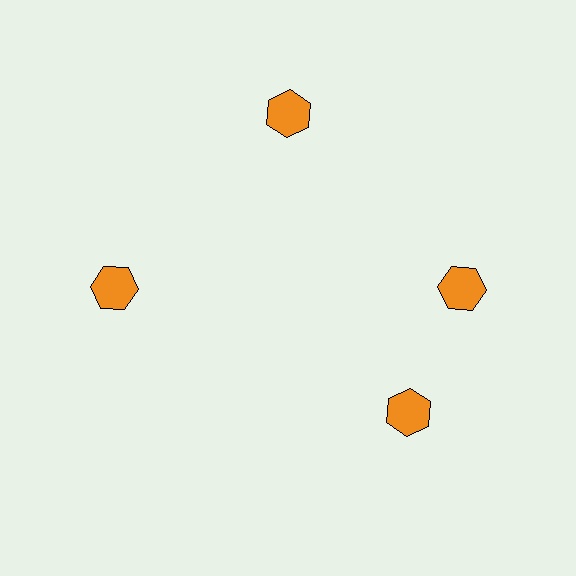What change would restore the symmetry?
The symmetry would be restored by rotating it back into even spacing with its neighbors so that all 4 hexagons sit at equal angles and equal distance from the center.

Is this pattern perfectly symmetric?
No. The 4 orange hexagons are arranged in a ring, but one element near the 6 o'clock position is rotated out of alignment along the ring, breaking the 4-fold rotational symmetry.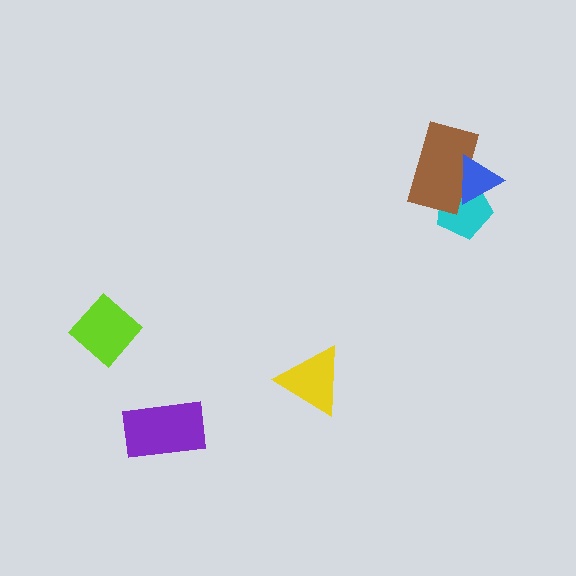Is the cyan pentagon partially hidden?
Yes, it is partially covered by another shape.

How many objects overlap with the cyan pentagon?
2 objects overlap with the cyan pentagon.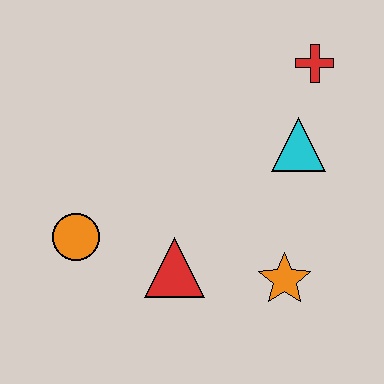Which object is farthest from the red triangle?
The red cross is farthest from the red triangle.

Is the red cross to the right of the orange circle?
Yes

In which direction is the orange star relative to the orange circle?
The orange star is to the right of the orange circle.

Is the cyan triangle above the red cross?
No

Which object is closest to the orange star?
The red triangle is closest to the orange star.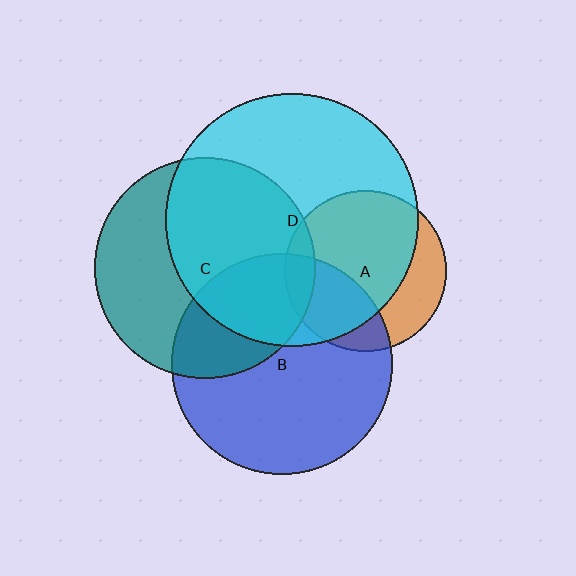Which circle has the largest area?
Circle D (cyan).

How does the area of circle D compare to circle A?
Approximately 2.4 times.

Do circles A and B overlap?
Yes.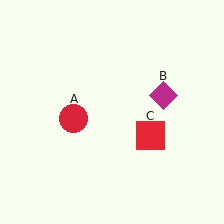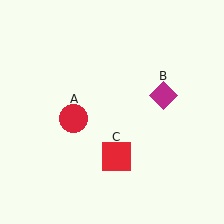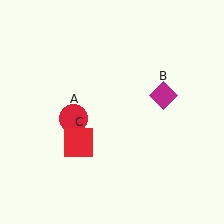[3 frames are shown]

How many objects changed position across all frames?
1 object changed position: red square (object C).